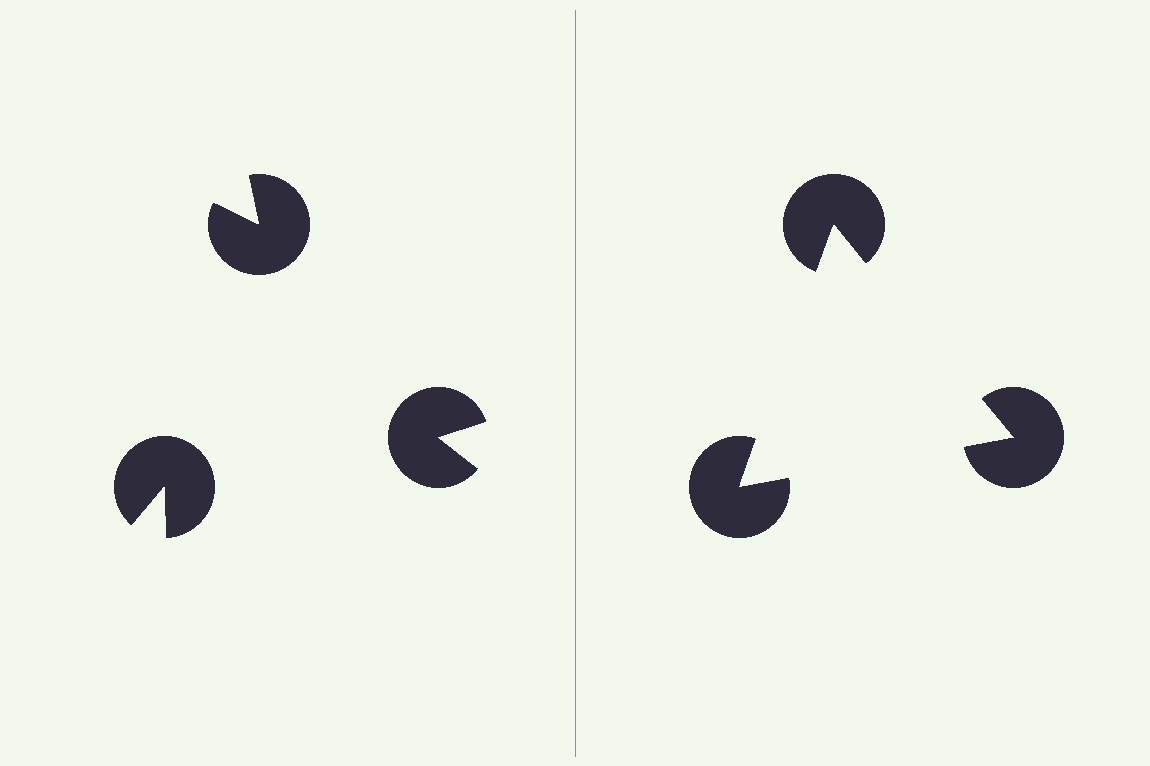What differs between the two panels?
The pac-man discs are positioned identically on both sides; only the wedge orientations differ. On the right they align to a triangle; on the left they are misaligned.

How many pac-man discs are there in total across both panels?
6 — 3 on each side.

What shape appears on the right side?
An illusory triangle.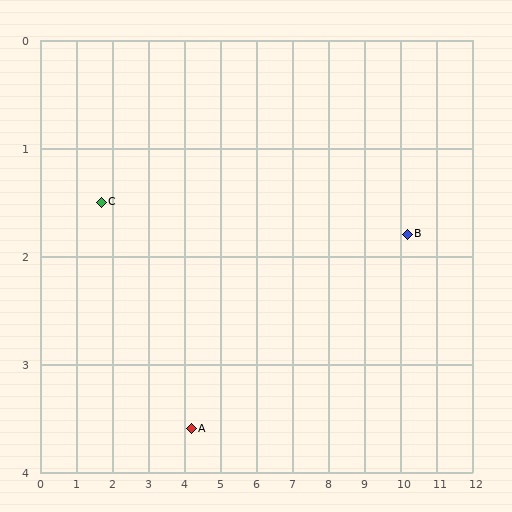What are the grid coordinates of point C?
Point C is at approximately (1.7, 1.5).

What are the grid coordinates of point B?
Point B is at approximately (10.2, 1.8).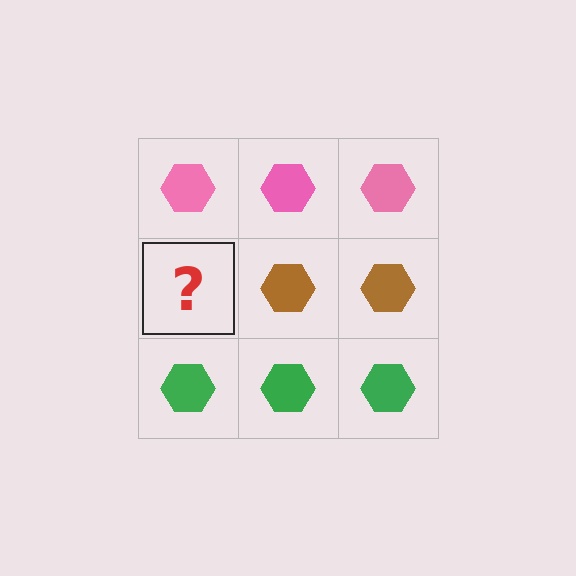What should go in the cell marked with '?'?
The missing cell should contain a brown hexagon.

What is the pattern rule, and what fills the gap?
The rule is that each row has a consistent color. The gap should be filled with a brown hexagon.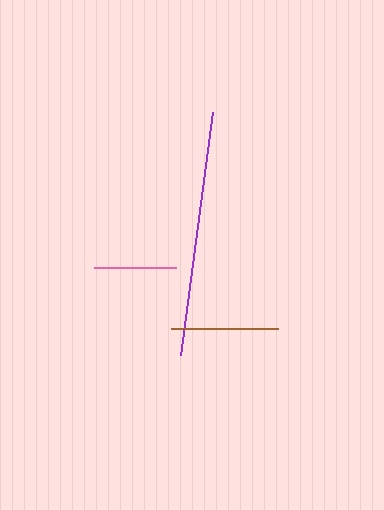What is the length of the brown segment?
The brown segment is approximately 107 pixels long.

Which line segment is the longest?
The purple line is the longest at approximately 245 pixels.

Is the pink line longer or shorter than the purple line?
The purple line is longer than the pink line.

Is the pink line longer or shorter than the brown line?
The brown line is longer than the pink line.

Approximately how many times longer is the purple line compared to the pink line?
The purple line is approximately 3.0 times the length of the pink line.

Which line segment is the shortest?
The pink line is the shortest at approximately 82 pixels.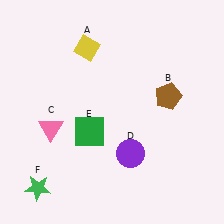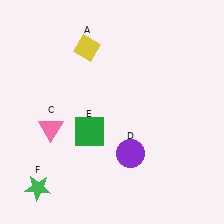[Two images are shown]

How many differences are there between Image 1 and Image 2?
There is 1 difference between the two images.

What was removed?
The brown pentagon (B) was removed in Image 2.